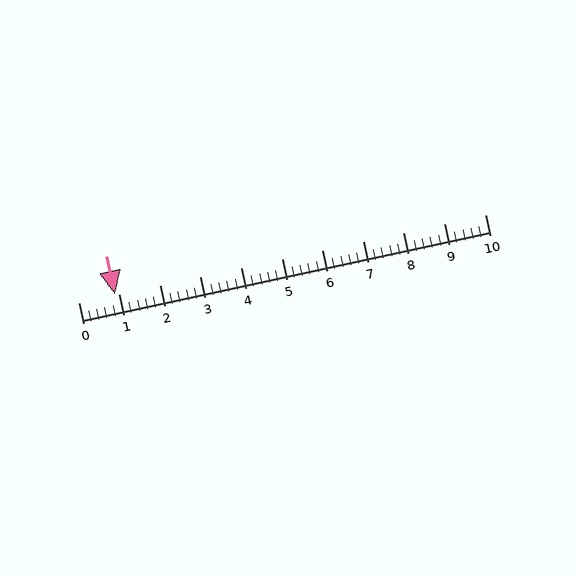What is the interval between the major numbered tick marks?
The major tick marks are spaced 1 units apart.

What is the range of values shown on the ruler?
The ruler shows values from 0 to 10.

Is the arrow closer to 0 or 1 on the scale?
The arrow is closer to 1.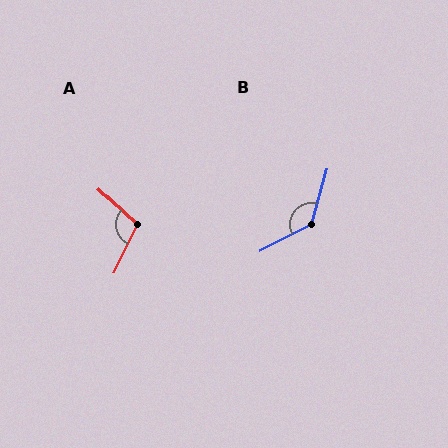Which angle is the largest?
B, at approximately 133 degrees.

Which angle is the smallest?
A, at approximately 107 degrees.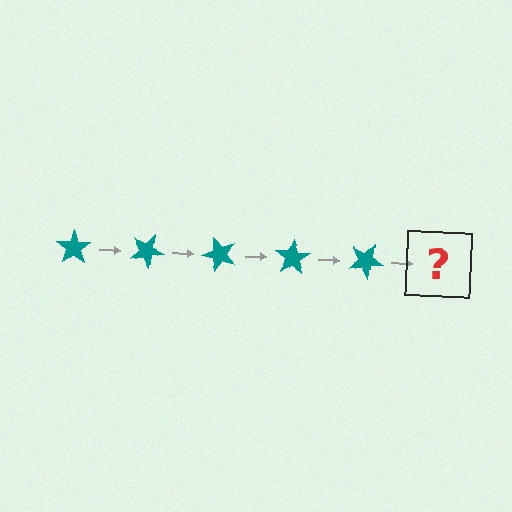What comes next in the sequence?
The next element should be a teal star rotated 125 degrees.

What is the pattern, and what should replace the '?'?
The pattern is that the star rotates 25 degrees each step. The '?' should be a teal star rotated 125 degrees.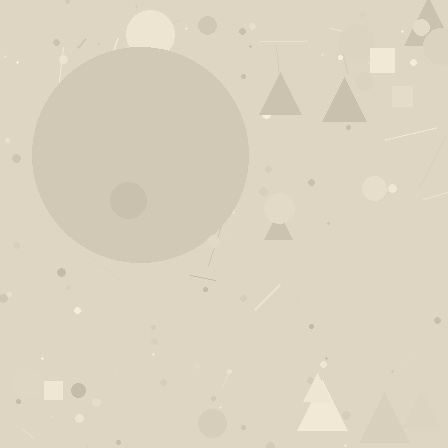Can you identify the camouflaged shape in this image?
The camouflaged shape is a circle.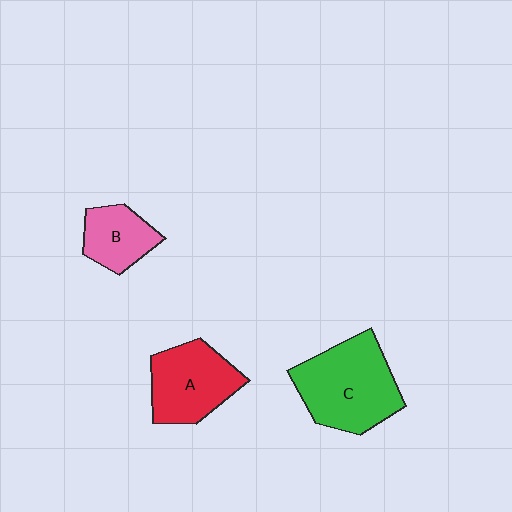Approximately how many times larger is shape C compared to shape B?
Approximately 2.0 times.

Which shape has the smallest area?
Shape B (pink).